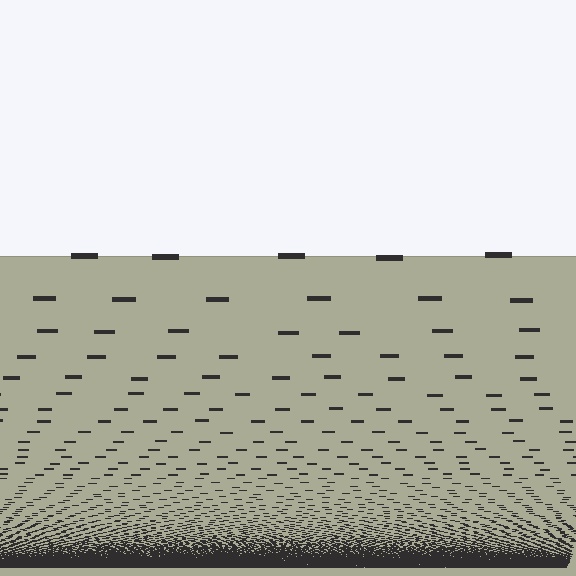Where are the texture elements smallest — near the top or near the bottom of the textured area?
Near the bottom.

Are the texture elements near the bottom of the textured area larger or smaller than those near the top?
Smaller. The gradient is inverted — elements near the bottom are smaller and denser.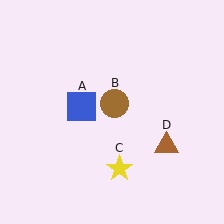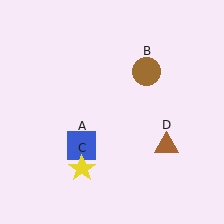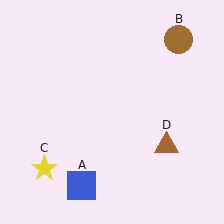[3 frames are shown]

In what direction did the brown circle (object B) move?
The brown circle (object B) moved up and to the right.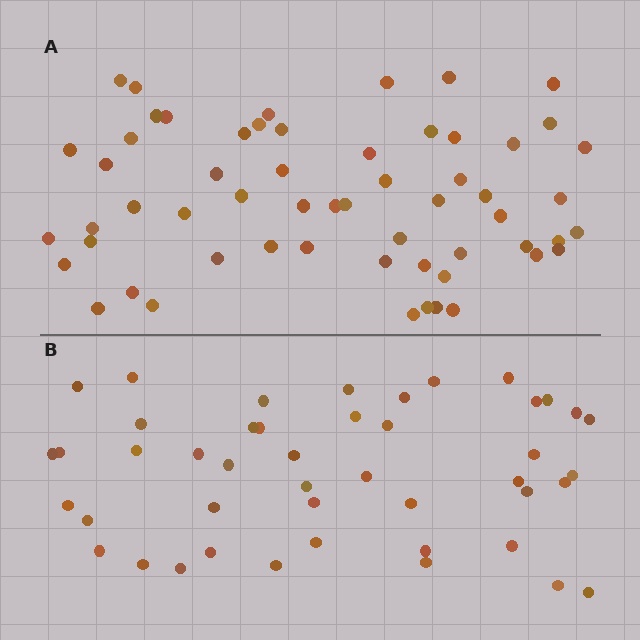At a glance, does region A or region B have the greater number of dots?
Region A (the top region) has more dots.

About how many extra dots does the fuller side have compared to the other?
Region A has approximately 15 more dots than region B.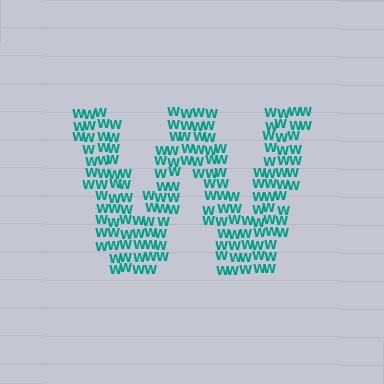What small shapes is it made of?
It is made of small letter W's.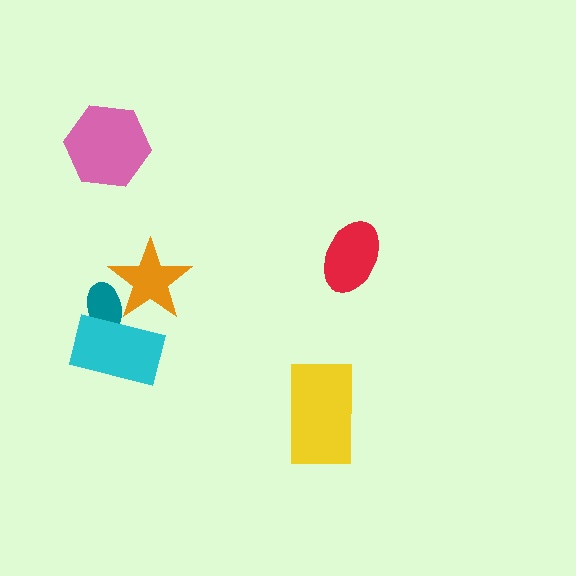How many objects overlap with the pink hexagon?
0 objects overlap with the pink hexagon.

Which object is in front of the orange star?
The cyan rectangle is in front of the orange star.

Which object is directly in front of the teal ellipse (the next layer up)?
The orange star is directly in front of the teal ellipse.